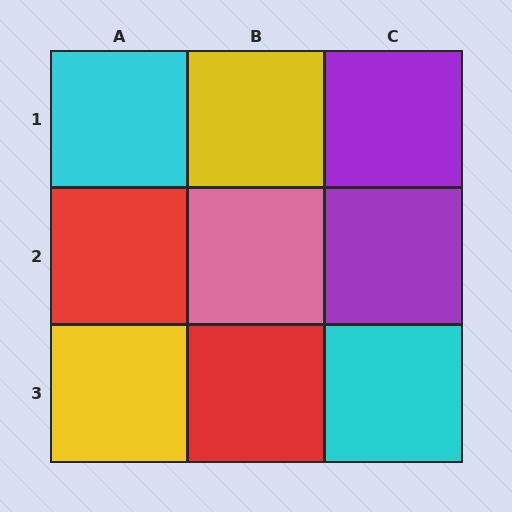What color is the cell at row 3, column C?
Cyan.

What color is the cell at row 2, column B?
Pink.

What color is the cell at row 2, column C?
Purple.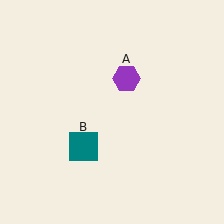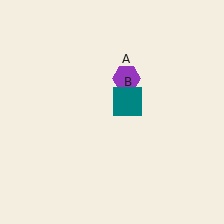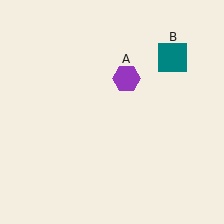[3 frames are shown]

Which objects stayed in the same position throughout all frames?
Purple hexagon (object A) remained stationary.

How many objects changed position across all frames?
1 object changed position: teal square (object B).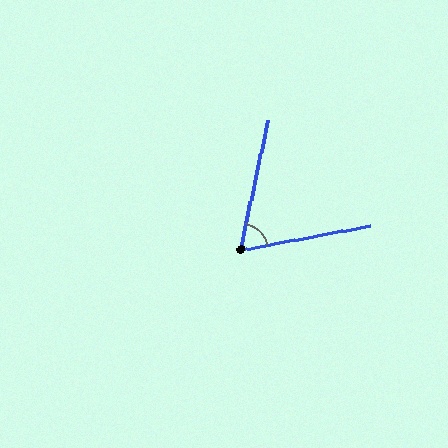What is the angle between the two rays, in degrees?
Approximately 67 degrees.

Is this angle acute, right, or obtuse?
It is acute.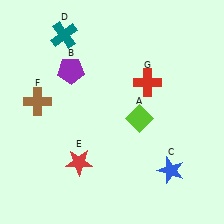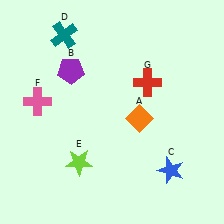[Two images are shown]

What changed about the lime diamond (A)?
In Image 1, A is lime. In Image 2, it changed to orange.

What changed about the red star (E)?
In Image 1, E is red. In Image 2, it changed to lime.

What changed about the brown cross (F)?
In Image 1, F is brown. In Image 2, it changed to pink.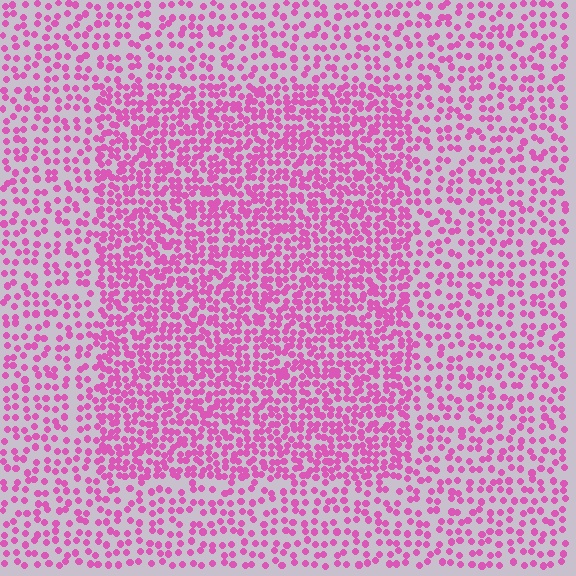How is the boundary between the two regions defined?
The boundary is defined by a change in element density (approximately 1.8x ratio). All elements are the same color, size, and shape.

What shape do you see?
I see a rectangle.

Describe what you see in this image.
The image contains small pink elements arranged at two different densities. A rectangle-shaped region is visible where the elements are more densely packed than the surrounding area.